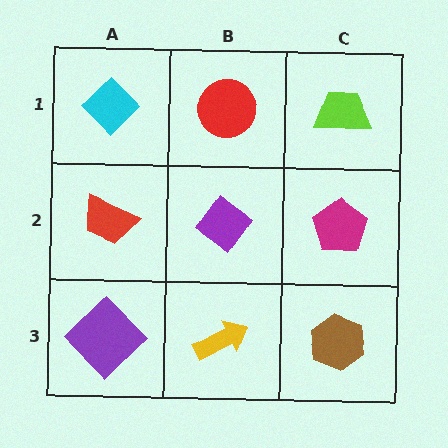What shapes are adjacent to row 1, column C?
A magenta pentagon (row 2, column C), a red circle (row 1, column B).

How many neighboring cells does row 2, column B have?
4.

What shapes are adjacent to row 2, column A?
A cyan diamond (row 1, column A), a purple diamond (row 3, column A), a purple diamond (row 2, column B).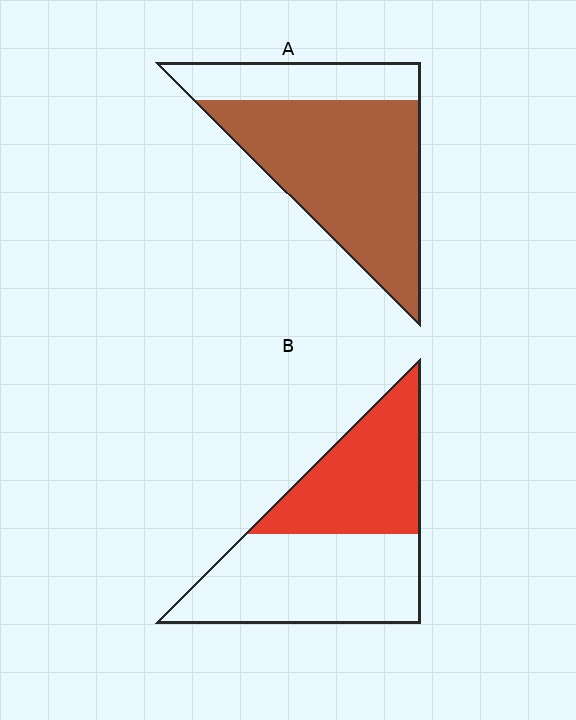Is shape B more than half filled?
No.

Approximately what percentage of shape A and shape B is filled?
A is approximately 75% and B is approximately 45%.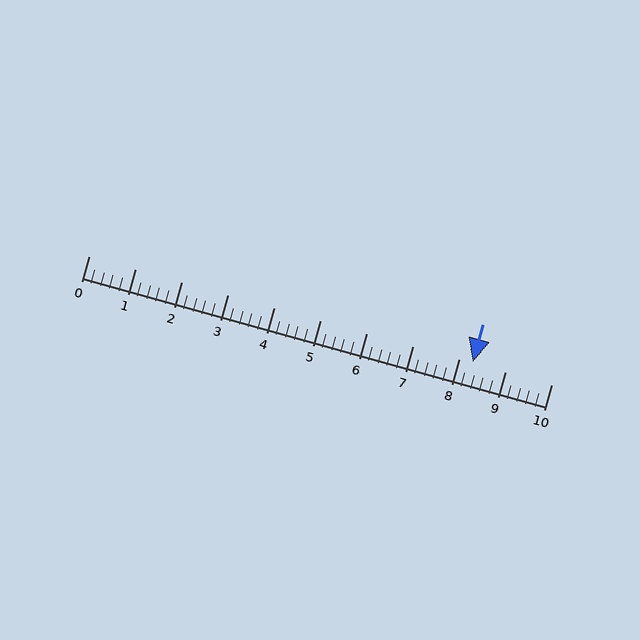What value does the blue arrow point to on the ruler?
The blue arrow points to approximately 8.3.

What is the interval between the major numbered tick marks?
The major tick marks are spaced 1 units apart.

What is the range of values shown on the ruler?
The ruler shows values from 0 to 10.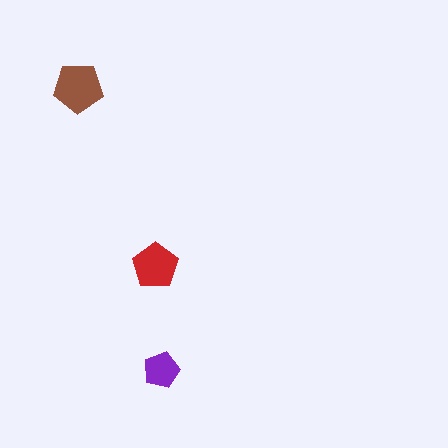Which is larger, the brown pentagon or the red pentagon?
The brown one.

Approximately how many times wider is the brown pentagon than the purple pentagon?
About 1.5 times wider.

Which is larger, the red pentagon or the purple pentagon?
The red one.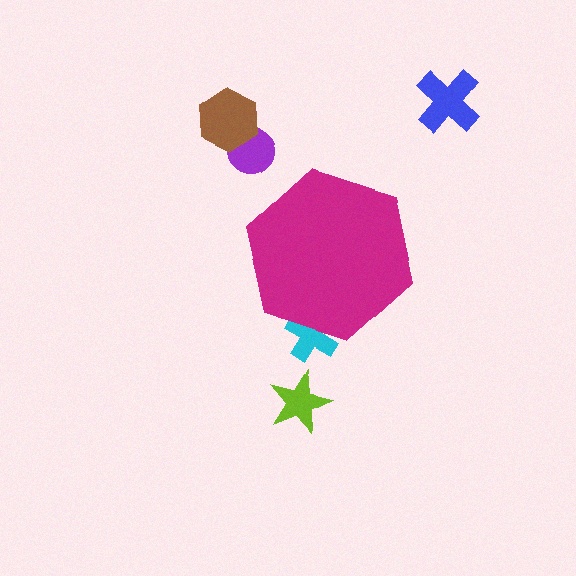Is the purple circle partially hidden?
No, the purple circle is fully visible.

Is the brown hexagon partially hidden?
No, the brown hexagon is fully visible.